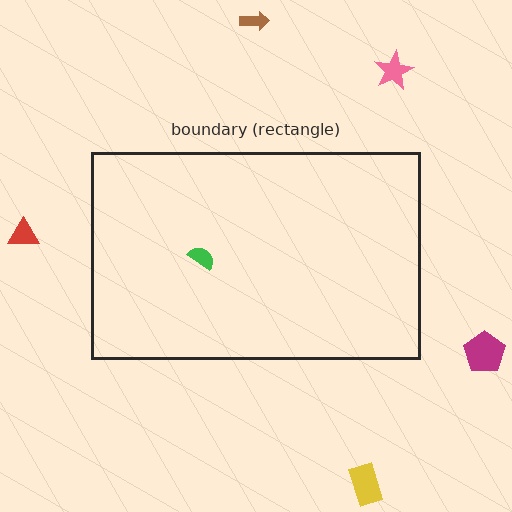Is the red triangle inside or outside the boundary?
Outside.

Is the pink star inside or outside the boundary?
Outside.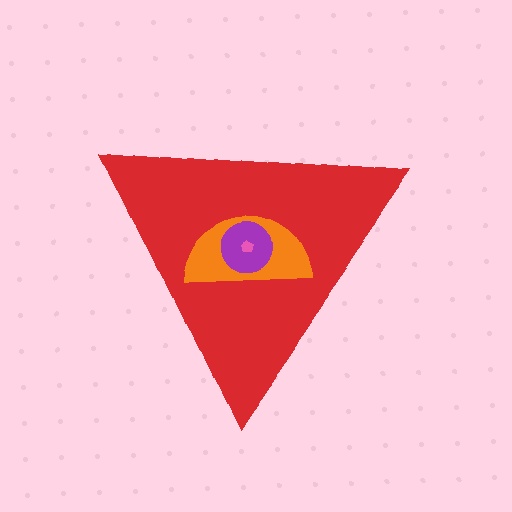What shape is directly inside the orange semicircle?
The purple circle.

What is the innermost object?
The pink pentagon.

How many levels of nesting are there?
4.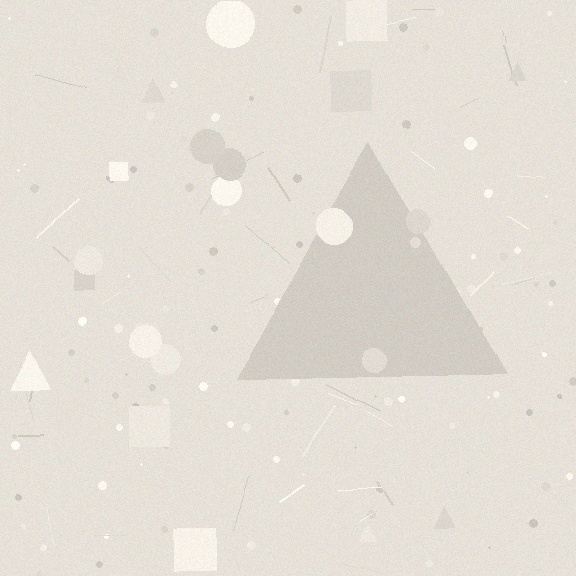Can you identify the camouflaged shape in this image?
The camouflaged shape is a triangle.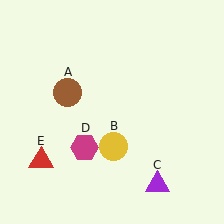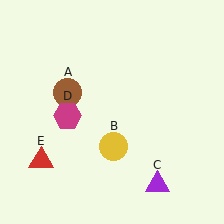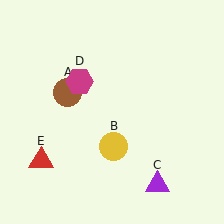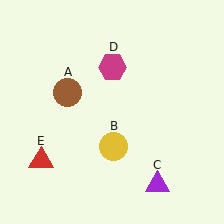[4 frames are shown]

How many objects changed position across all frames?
1 object changed position: magenta hexagon (object D).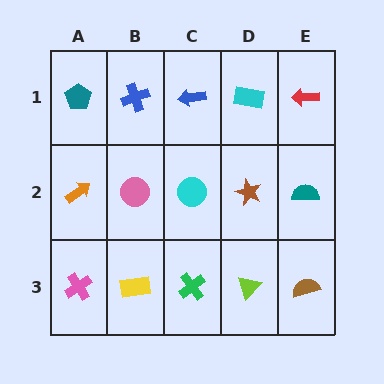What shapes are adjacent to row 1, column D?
A brown star (row 2, column D), a blue arrow (row 1, column C), a red arrow (row 1, column E).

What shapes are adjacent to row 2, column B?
A blue cross (row 1, column B), a yellow rectangle (row 3, column B), an orange arrow (row 2, column A), a cyan circle (row 2, column C).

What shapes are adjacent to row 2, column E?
A red arrow (row 1, column E), a brown semicircle (row 3, column E), a brown star (row 2, column D).